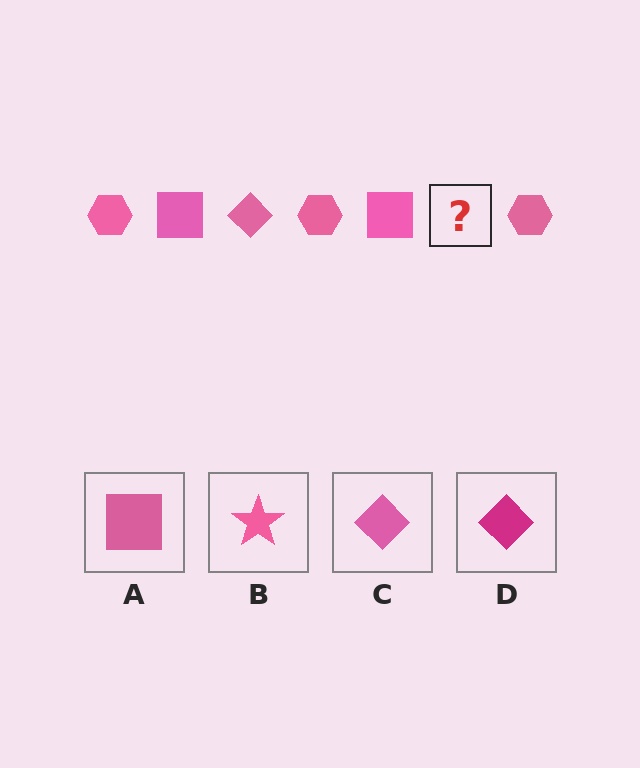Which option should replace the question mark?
Option C.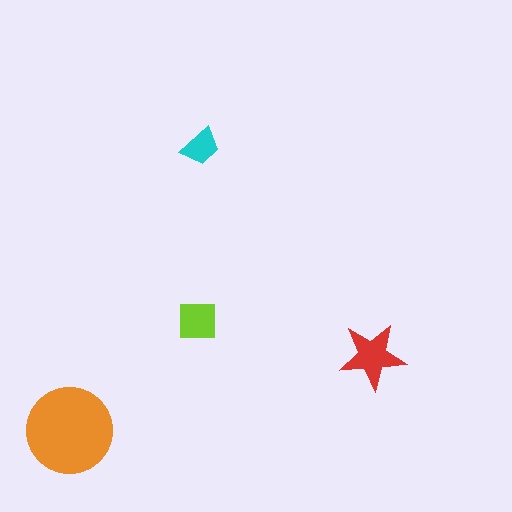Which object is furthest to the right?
The red star is rightmost.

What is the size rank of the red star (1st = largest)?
2nd.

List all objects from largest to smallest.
The orange circle, the red star, the lime square, the cyan trapezoid.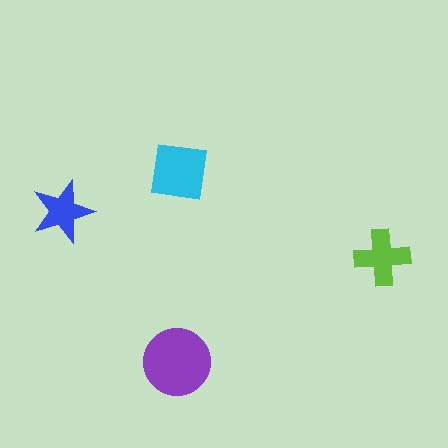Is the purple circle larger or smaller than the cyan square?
Larger.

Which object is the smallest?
The blue star.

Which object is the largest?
The purple circle.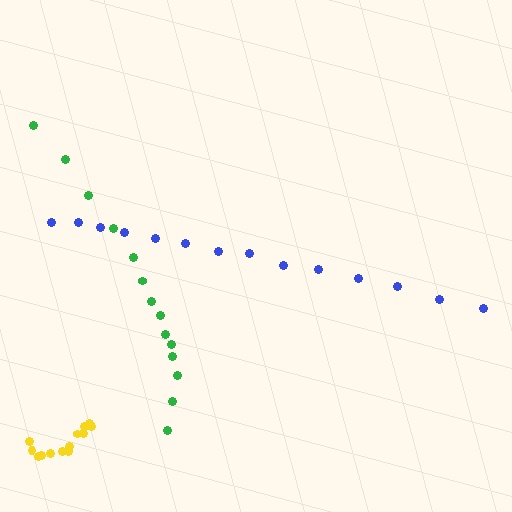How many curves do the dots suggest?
There are 3 distinct paths.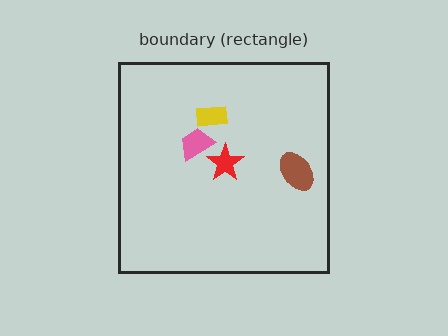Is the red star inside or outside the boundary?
Inside.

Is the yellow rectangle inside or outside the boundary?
Inside.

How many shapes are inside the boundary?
4 inside, 0 outside.